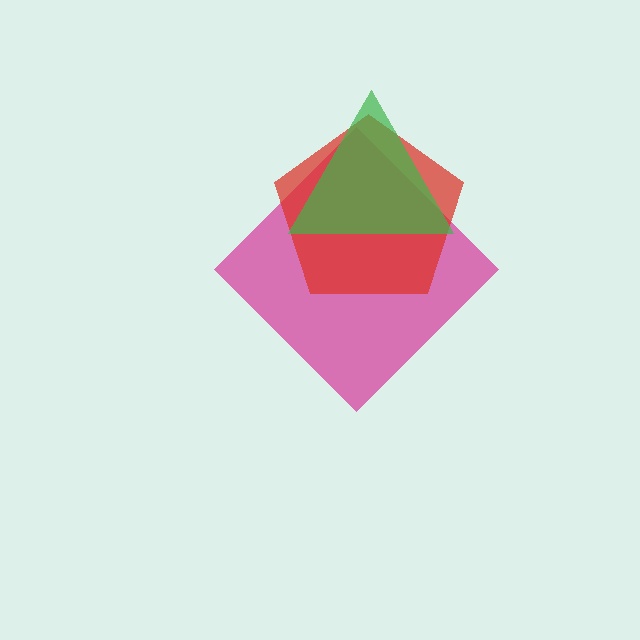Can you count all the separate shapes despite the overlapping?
Yes, there are 3 separate shapes.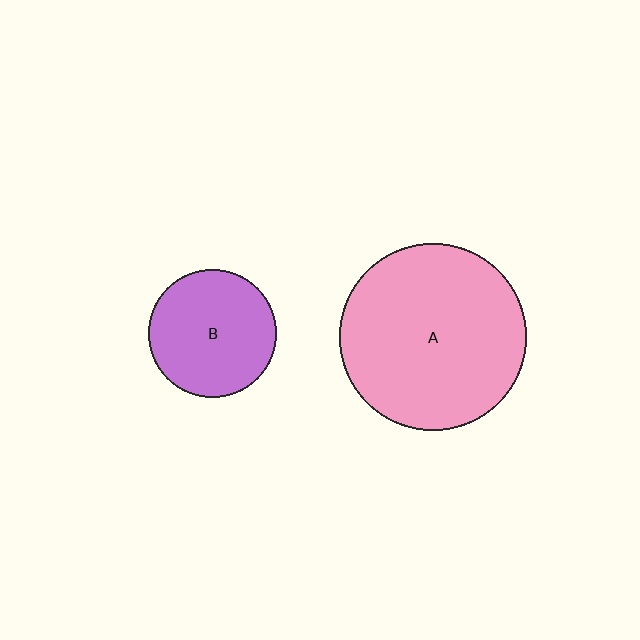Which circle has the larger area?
Circle A (pink).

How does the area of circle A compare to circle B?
Approximately 2.1 times.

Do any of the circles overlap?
No, none of the circles overlap.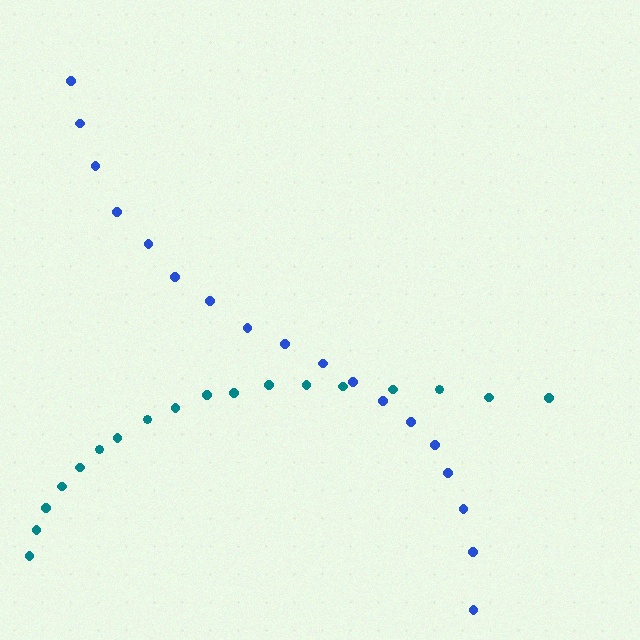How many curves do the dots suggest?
There are 2 distinct paths.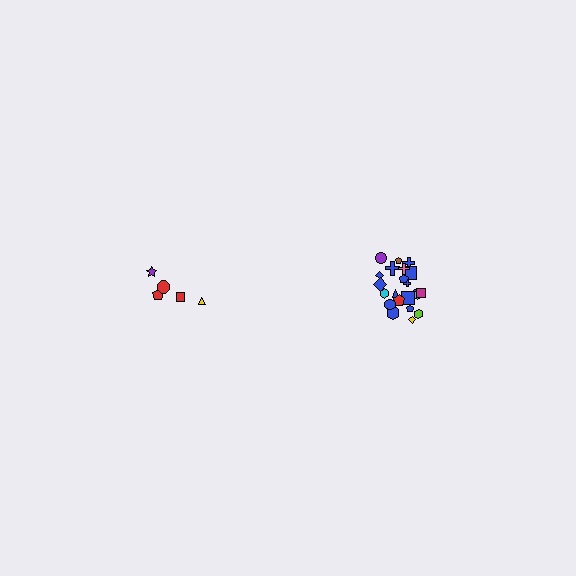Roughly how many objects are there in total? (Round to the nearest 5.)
Roughly 25 objects in total.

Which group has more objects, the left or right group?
The right group.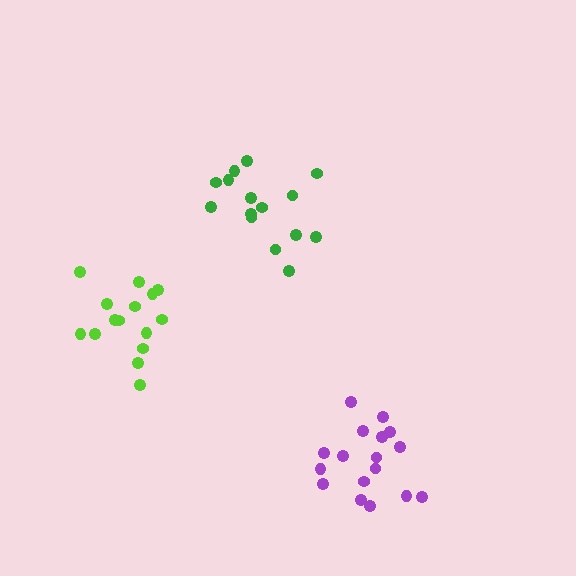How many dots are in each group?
Group 1: 17 dots, Group 2: 15 dots, Group 3: 15 dots (47 total).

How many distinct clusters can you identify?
There are 3 distinct clusters.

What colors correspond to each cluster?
The clusters are colored: purple, green, lime.